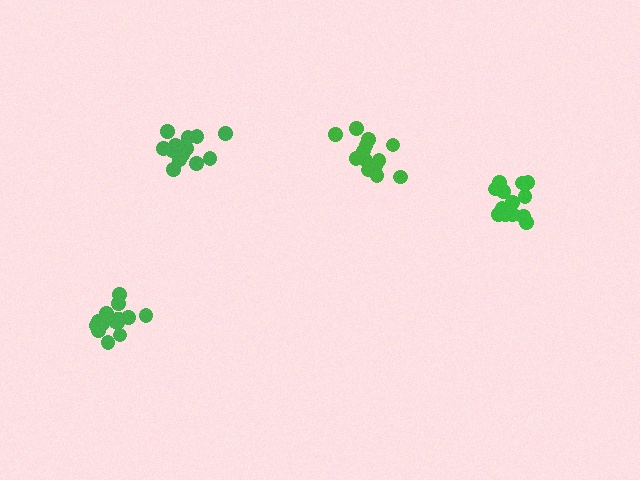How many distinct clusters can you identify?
There are 4 distinct clusters.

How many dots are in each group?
Group 1: 14 dots, Group 2: 15 dots, Group 3: 14 dots, Group 4: 14 dots (57 total).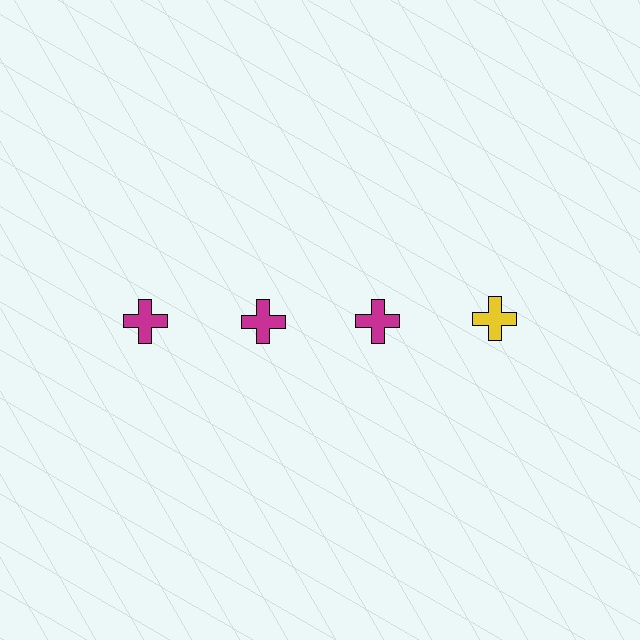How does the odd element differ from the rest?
It has a different color: yellow instead of magenta.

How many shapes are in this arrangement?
There are 4 shapes arranged in a grid pattern.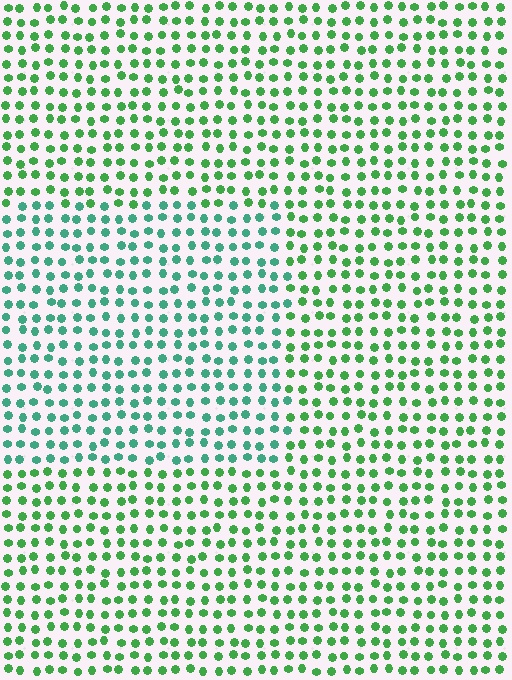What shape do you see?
I see a rectangle.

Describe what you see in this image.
The image is filled with small green elements in a uniform arrangement. A rectangle-shaped region is visible where the elements are tinted to a slightly different hue, forming a subtle color boundary.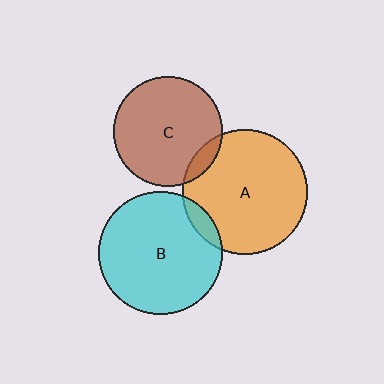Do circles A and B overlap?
Yes.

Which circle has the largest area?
Circle A (orange).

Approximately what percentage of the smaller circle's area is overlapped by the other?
Approximately 10%.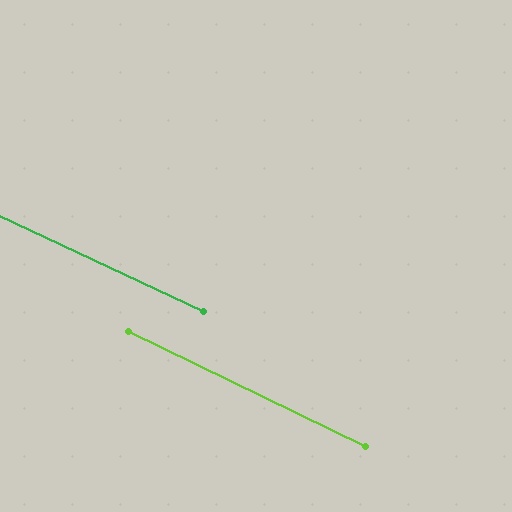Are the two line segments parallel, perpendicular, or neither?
Parallel — their directions differ by only 1.0°.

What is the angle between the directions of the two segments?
Approximately 1 degree.